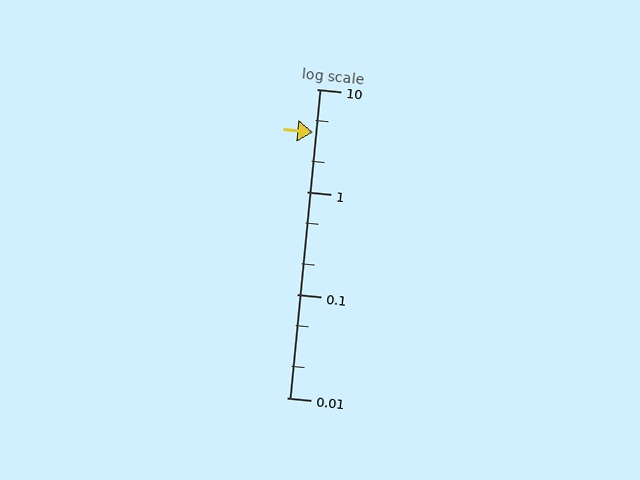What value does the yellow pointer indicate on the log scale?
The pointer indicates approximately 3.8.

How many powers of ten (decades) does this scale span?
The scale spans 3 decades, from 0.01 to 10.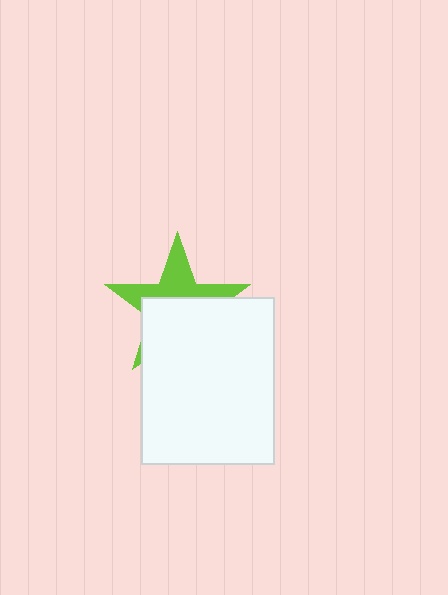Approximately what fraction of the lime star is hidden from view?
Roughly 56% of the lime star is hidden behind the white rectangle.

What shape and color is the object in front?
The object in front is a white rectangle.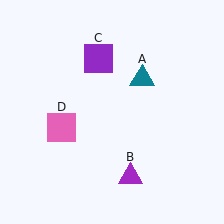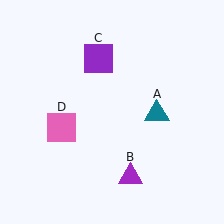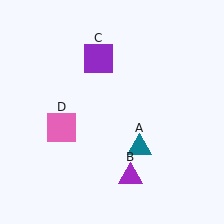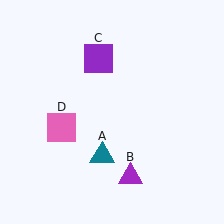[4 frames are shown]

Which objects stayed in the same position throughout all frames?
Purple triangle (object B) and purple square (object C) and pink square (object D) remained stationary.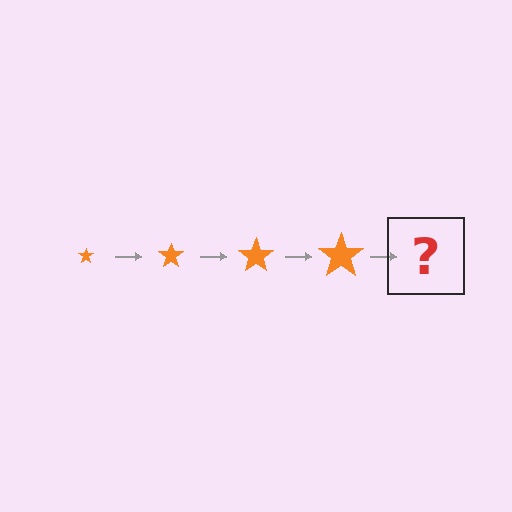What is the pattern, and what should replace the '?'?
The pattern is that the star gets progressively larger each step. The '?' should be an orange star, larger than the previous one.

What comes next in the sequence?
The next element should be an orange star, larger than the previous one.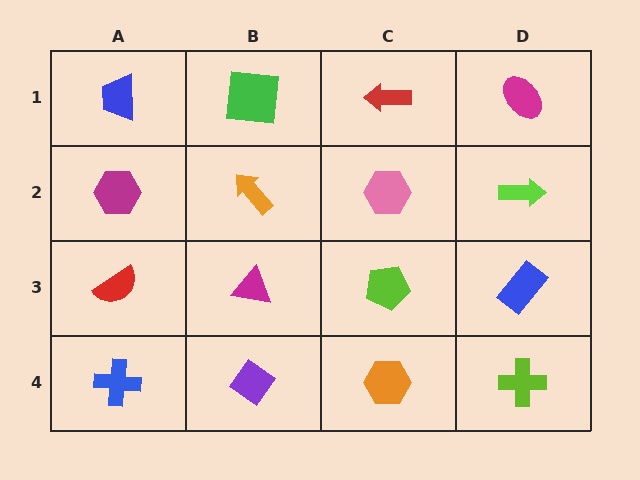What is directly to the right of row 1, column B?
A red arrow.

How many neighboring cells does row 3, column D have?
3.